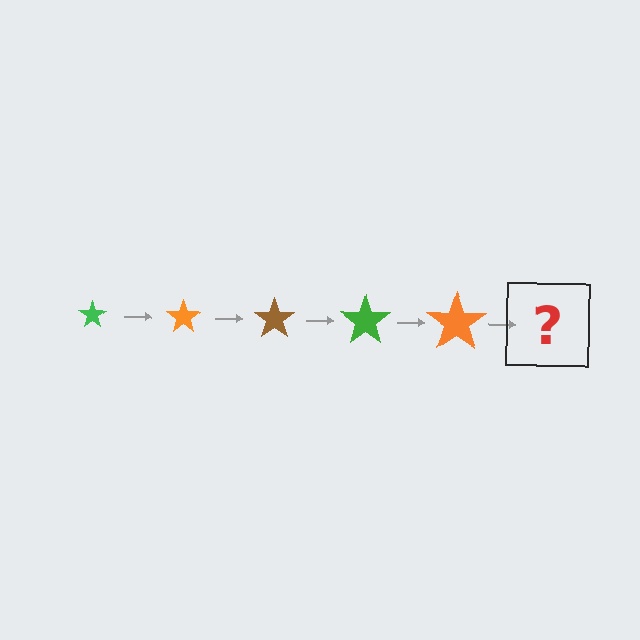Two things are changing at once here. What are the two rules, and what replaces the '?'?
The two rules are that the star grows larger each step and the color cycles through green, orange, and brown. The '?' should be a brown star, larger than the previous one.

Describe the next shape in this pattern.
It should be a brown star, larger than the previous one.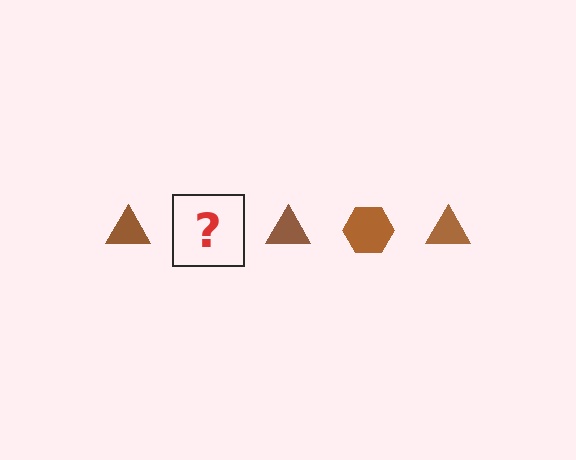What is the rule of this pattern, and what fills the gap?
The rule is that the pattern cycles through triangle, hexagon shapes in brown. The gap should be filled with a brown hexagon.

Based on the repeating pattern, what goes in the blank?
The blank should be a brown hexagon.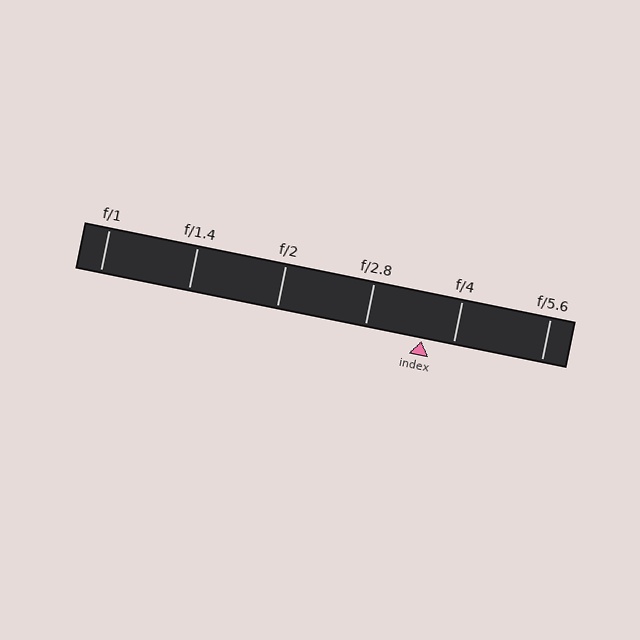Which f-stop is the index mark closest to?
The index mark is closest to f/4.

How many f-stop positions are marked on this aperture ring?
There are 6 f-stop positions marked.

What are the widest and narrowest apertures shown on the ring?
The widest aperture shown is f/1 and the narrowest is f/5.6.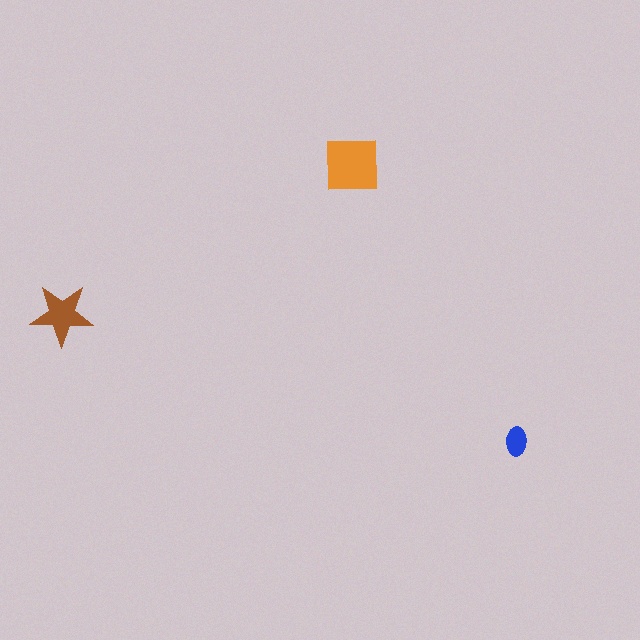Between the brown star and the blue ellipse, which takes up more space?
The brown star.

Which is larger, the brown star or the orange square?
The orange square.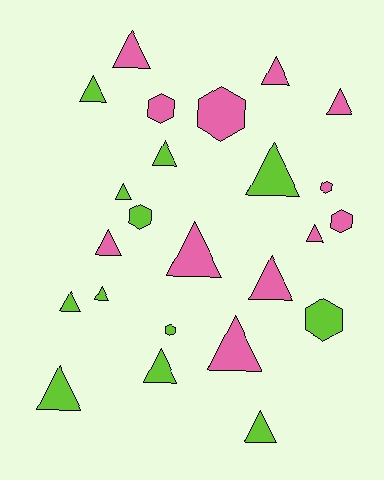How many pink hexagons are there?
There are 4 pink hexagons.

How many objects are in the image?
There are 24 objects.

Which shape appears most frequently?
Triangle, with 17 objects.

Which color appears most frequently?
Pink, with 12 objects.